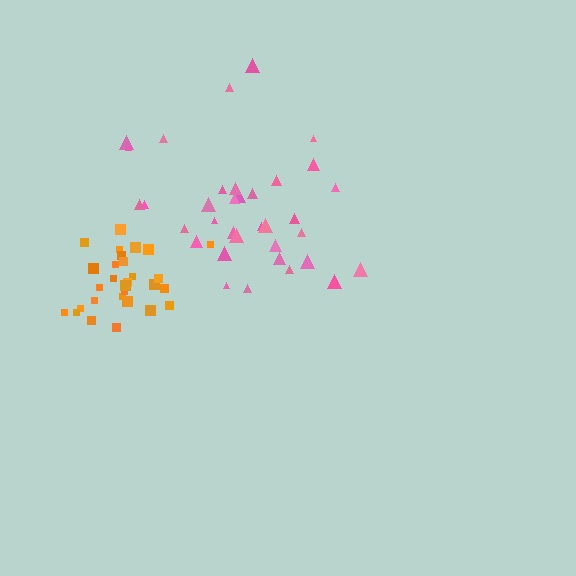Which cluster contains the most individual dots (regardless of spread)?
Pink (35).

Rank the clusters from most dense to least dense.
orange, pink.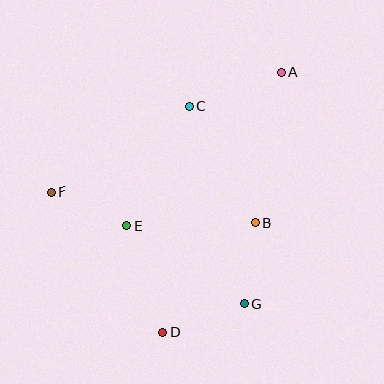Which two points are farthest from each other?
Points A and D are farthest from each other.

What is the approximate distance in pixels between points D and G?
The distance between D and G is approximately 87 pixels.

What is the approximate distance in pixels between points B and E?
The distance between B and E is approximately 129 pixels.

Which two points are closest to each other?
Points B and G are closest to each other.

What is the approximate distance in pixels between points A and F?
The distance between A and F is approximately 259 pixels.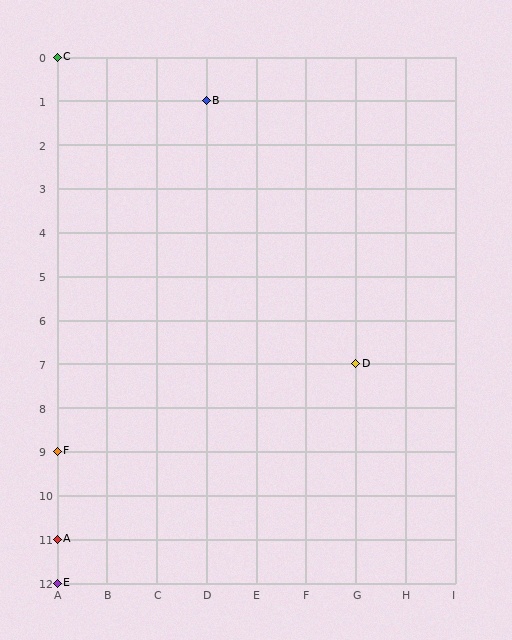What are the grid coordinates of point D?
Point D is at grid coordinates (G, 7).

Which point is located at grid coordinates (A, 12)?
Point E is at (A, 12).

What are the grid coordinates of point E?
Point E is at grid coordinates (A, 12).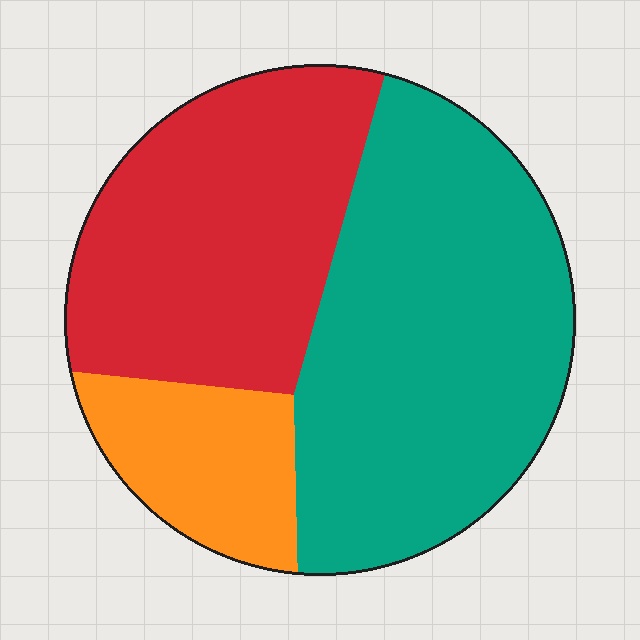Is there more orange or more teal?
Teal.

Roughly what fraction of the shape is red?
Red covers about 35% of the shape.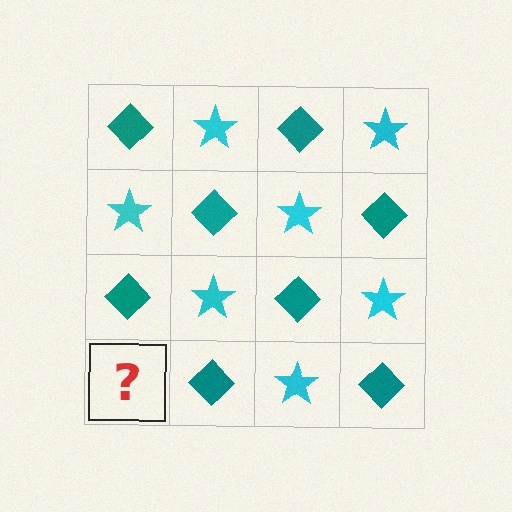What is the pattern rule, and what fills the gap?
The rule is that it alternates teal diamond and cyan star in a checkerboard pattern. The gap should be filled with a cyan star.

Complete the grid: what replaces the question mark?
The question mark should be replaced with a cyan star.